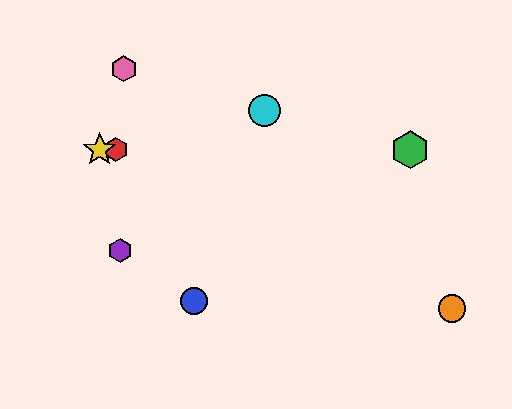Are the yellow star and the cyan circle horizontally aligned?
No, the yellow star is at y≈150 and the cyan circle is at y≈111.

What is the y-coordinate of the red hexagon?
The red hexagon is at y≈150.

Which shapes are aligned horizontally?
The red hexagon, the green hexagon, the yellow star are aligned horizontally.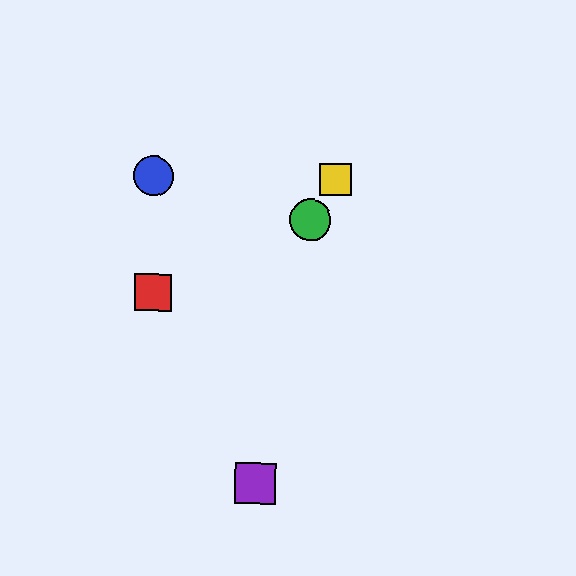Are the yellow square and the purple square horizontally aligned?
No, the yellow square is at y≈180 and the purple square is at y≈484.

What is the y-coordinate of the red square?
The red square is at y≈292.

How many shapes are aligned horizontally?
2 shapes (the blue circle, the yellow square) are aligned horizontally.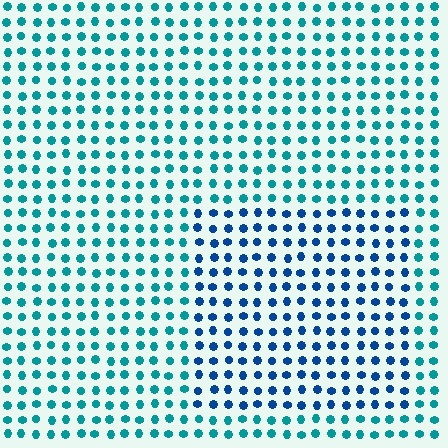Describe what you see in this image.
The image is filled with small teal elements in a uniform arrangement. A rectangle-shaped region is visible where the elements are tinted to a slightly different hue, forming a subtle color boundary.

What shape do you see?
I see a rectangle.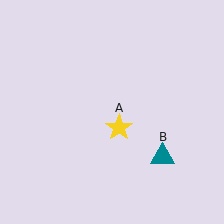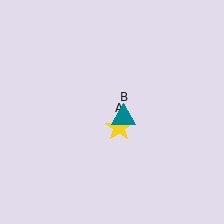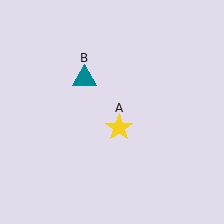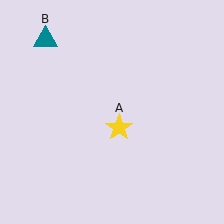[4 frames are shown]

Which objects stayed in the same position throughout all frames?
Yellow star (object A) remained stationary.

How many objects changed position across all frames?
1 object changed position: teal triangle (object B).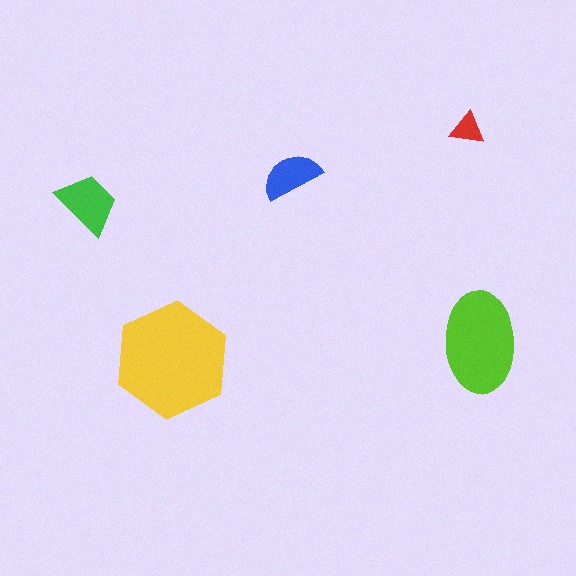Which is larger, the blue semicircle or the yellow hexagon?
The yellow hexagon.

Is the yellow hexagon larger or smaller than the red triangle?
Larger.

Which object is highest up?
The red triangle is topmost.